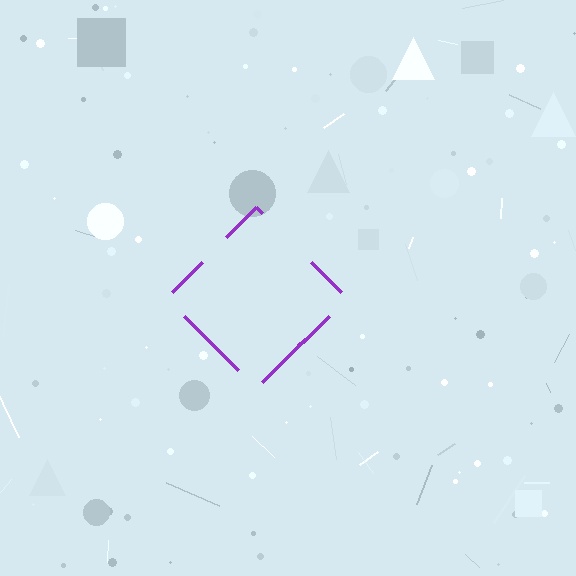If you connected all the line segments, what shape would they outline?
They would outline a diamond.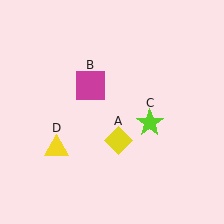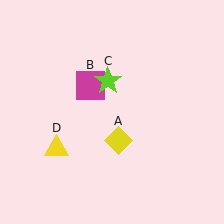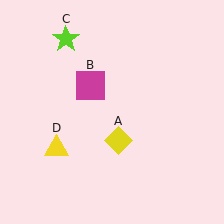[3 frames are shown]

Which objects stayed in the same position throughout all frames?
Yellow diamond (object A) and magenta square (object B) and yellow triangle (object D) remained stationary.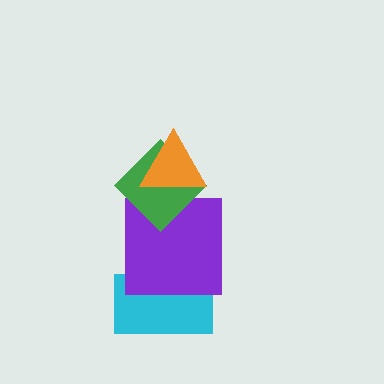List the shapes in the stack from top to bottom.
From top to bottom: the orange triangle, the green diamond, the purple square, the cyan rectangle.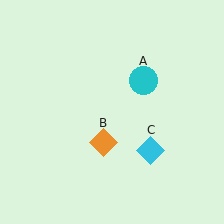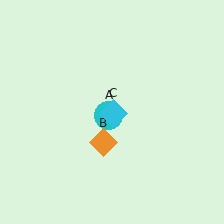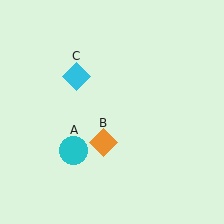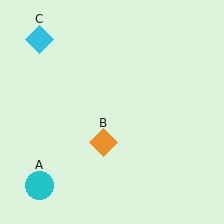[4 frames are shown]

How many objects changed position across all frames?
2 objects changed position: cyan circle (object A), cyan diamond (object C).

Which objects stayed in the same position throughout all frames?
Orange diamond (object B) remained stationary.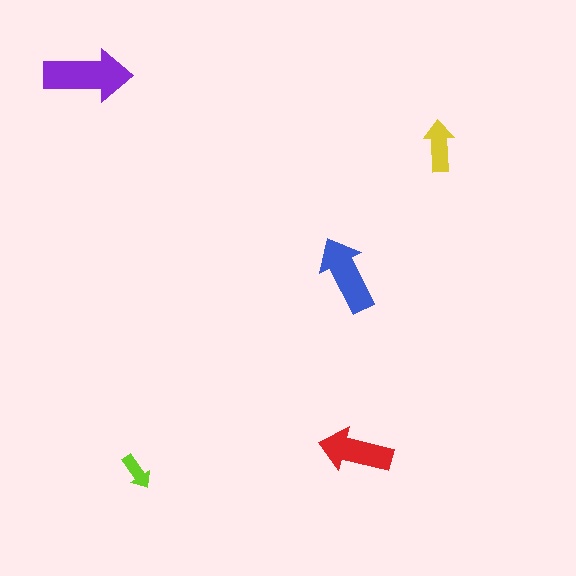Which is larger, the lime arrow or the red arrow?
The red one.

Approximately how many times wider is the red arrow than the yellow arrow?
About 1.5 times wider.